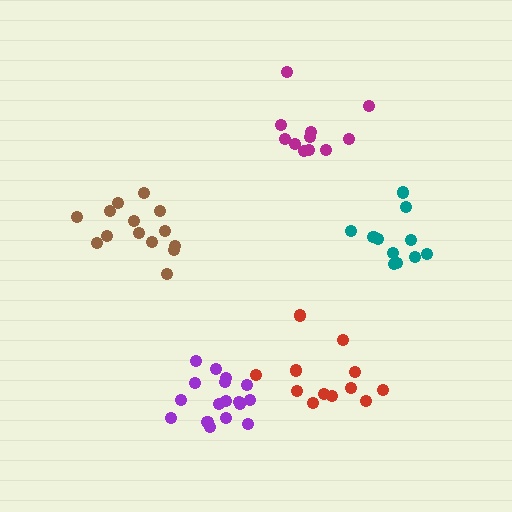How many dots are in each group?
Group 1: 11 dots, Group 2: 14 dots, Group 3: 12 dots, Group 4: 17 dots, Group 5: 11 dots (65 total).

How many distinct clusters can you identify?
There are 5 distinct clusters.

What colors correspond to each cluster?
The clusters are colored: magenta, brown, red, purple, teal.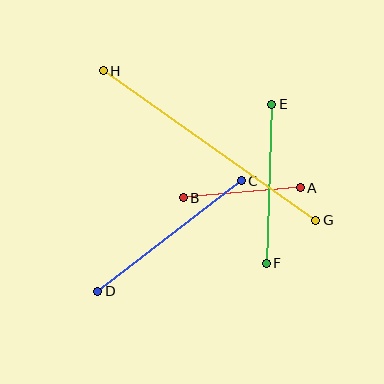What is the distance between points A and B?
The distance is approximately 118 pixels.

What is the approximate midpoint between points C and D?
The midpoint is at approximately (169, 236) pixels.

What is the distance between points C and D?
The distance is approximately 181 pixels.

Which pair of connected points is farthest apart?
Points G and H are farthest apart.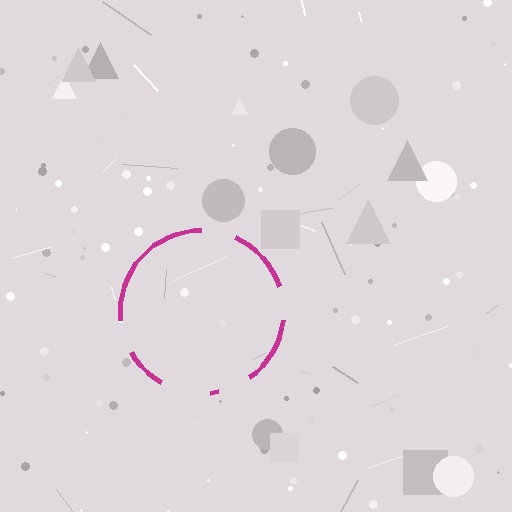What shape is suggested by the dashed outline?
The dashed outline suggests a circle.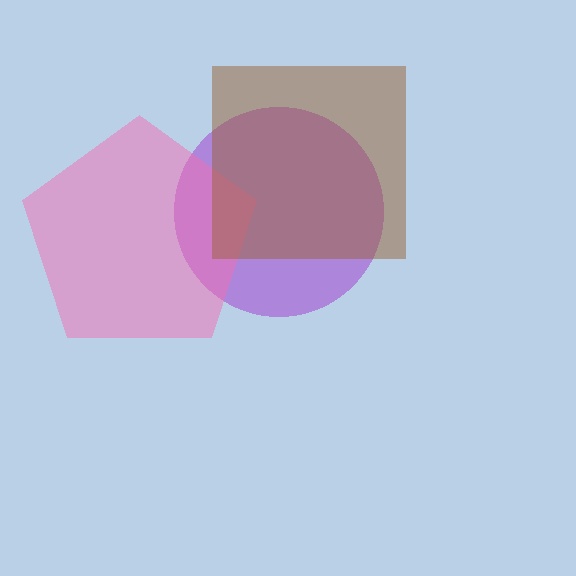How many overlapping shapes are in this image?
There are 3 overlapping shapes in the image.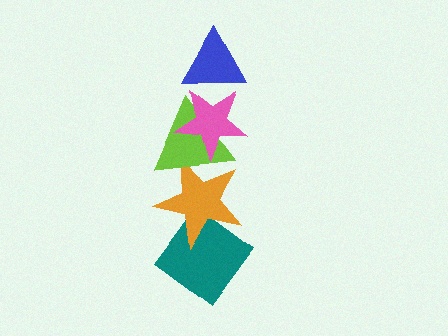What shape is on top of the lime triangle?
The pink star is on top of the lime triangle.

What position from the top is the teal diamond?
The teal diamond is 5th from the top.